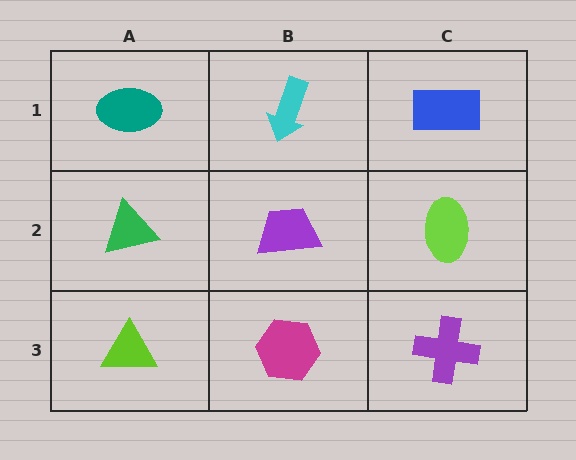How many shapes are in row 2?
3 shapes.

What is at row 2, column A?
A green triangle.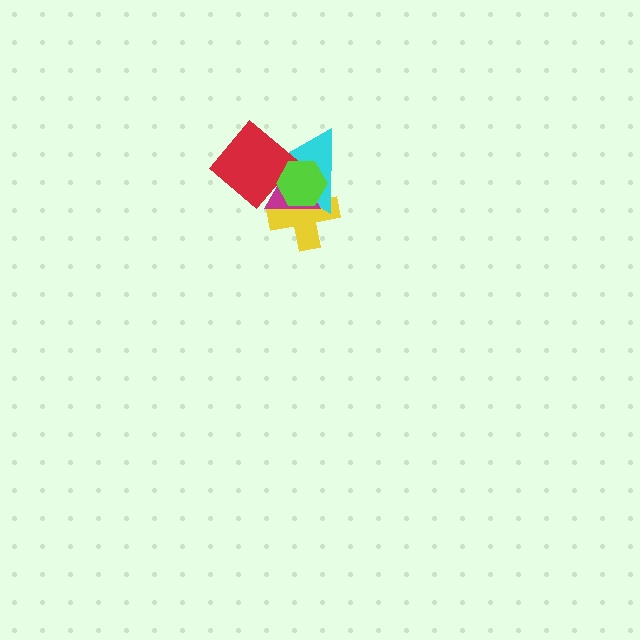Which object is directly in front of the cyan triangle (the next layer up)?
The magenta triangle is directly in front of the cyan triangle.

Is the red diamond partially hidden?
Yes, it is partially covered by another shape.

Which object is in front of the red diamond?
The lime hexagon is in front of the red diamond.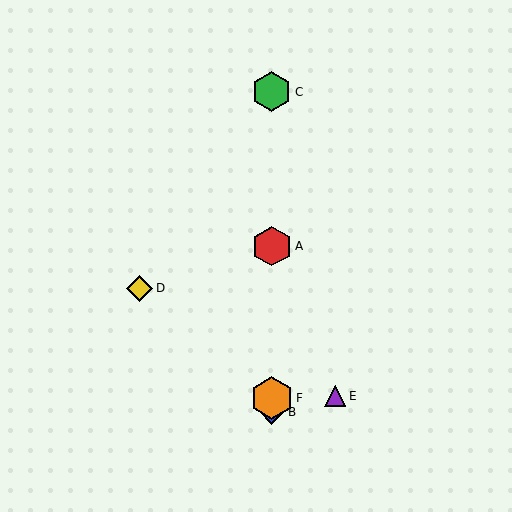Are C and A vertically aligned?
Yes, both are at x≈272.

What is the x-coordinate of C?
Object C is at x≈272.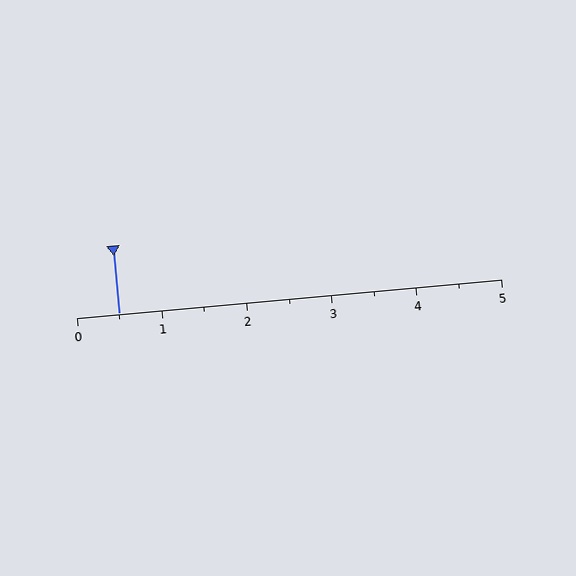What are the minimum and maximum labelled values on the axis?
The axis runs from 0 to 5.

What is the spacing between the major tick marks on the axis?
The major ticks are spaced 1 apart.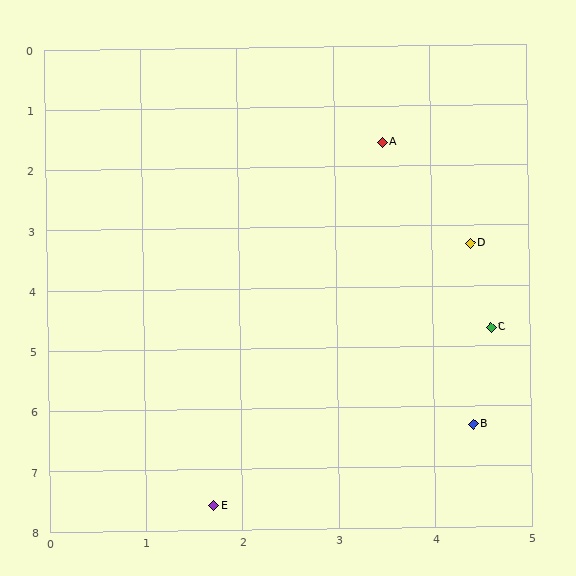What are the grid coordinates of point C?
Point C is at approximately (4.6, 4.7).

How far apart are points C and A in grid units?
Points C and A are about 3.3 grid units apart.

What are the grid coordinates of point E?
Point E is at approximately (1.7, 7.6).